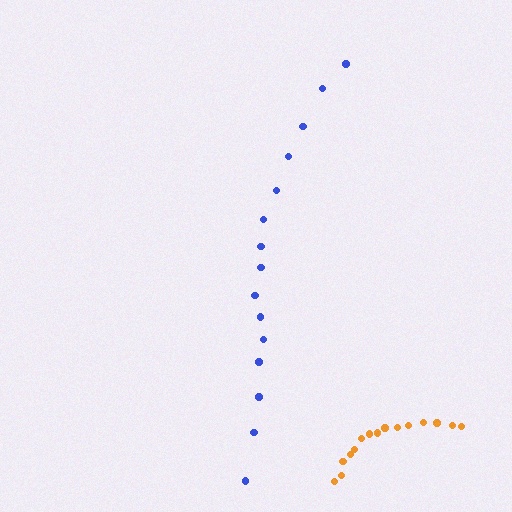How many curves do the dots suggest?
There are 2 distinct paths.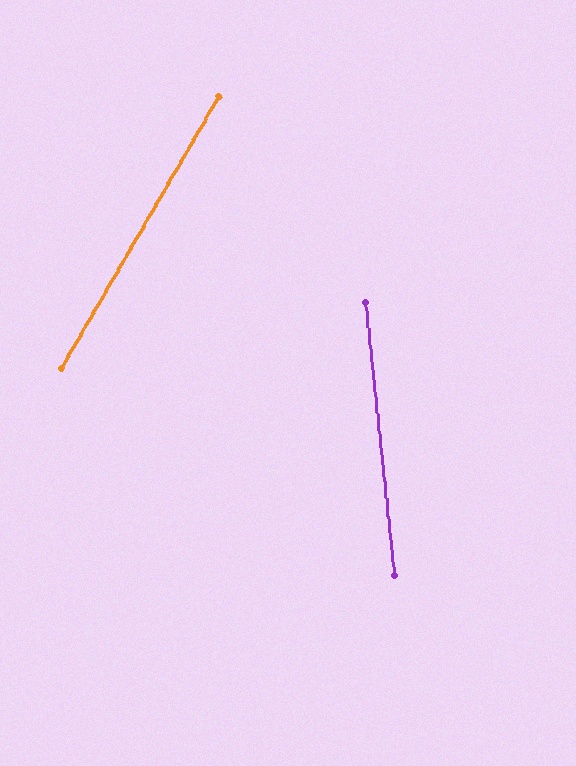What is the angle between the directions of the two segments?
Approximately 36 degrees.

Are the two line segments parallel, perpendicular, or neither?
Neither parallel nor perpendicular — they differ by about 36°.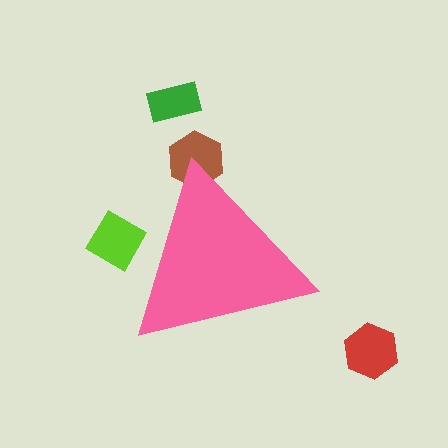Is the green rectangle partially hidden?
No, the green rectangle is fully visible.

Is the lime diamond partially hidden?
Yes, the lime diamond is partially hidden behind the pink triangle.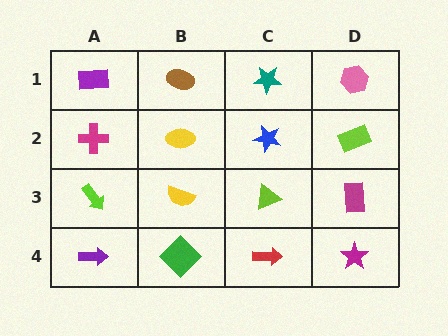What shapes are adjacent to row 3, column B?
A yellow ellipse (row 2, column B), a green diamond (row 4, column B), a lime arrow (row 3, column A), a lime triangle (row 3, column C).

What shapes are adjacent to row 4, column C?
A lime triangle (row 3, column C), a green diamond (row 4, column B), a magenta star (row 4, column D).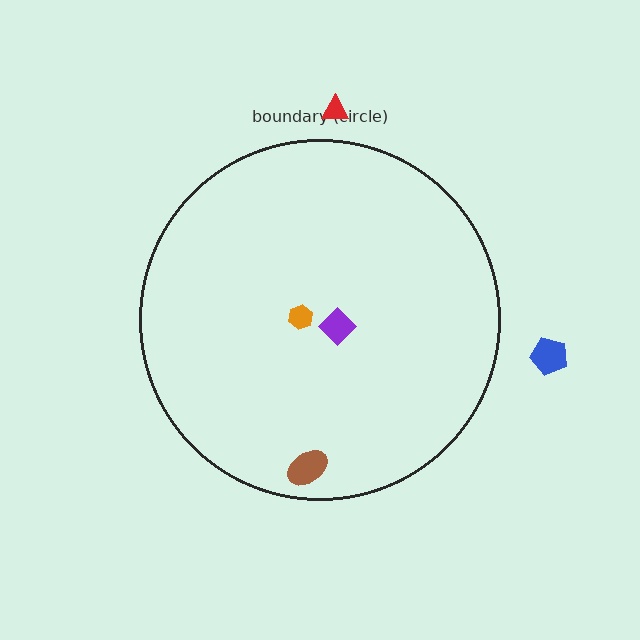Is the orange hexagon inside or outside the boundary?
Inside.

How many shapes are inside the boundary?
3 inside, 2 outside.